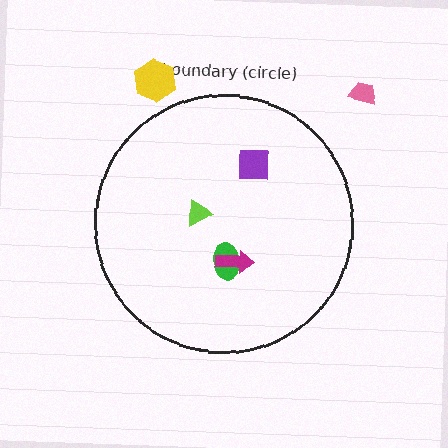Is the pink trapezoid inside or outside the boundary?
Outside.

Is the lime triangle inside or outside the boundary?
Inside.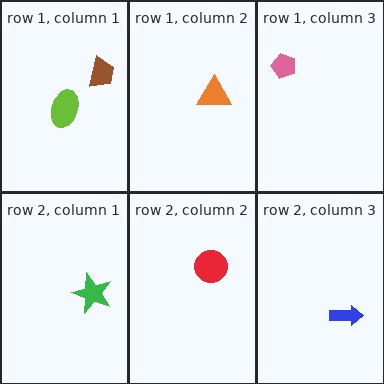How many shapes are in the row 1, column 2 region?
1.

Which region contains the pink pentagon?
The row 1, column 3 region.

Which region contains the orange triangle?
The row 1, column 2 region.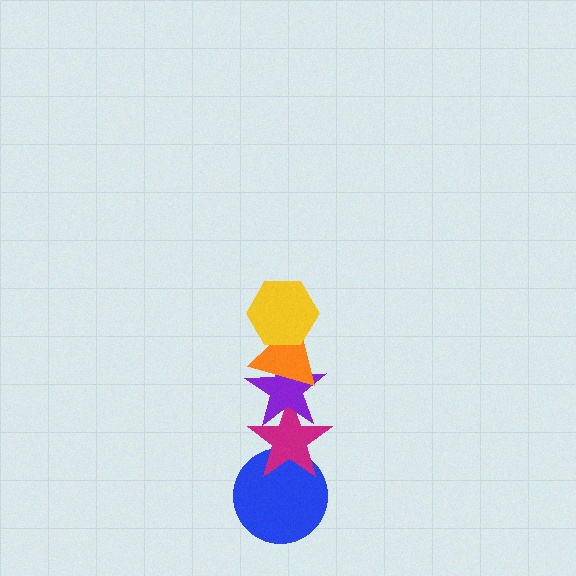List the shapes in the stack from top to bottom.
From top to bottom: the yellow hexagon, the orange triangle, the purple star, the magenta star, the blue circle.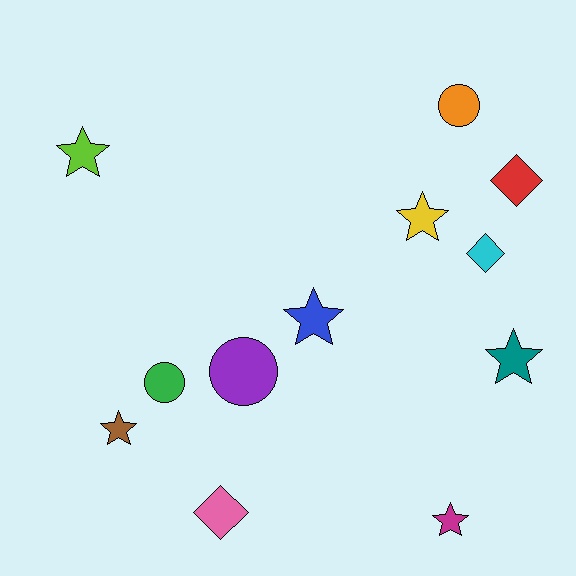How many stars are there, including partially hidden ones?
There are 6 stars.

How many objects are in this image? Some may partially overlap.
There are 12 objects.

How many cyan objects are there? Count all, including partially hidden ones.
There is 1 cyan object.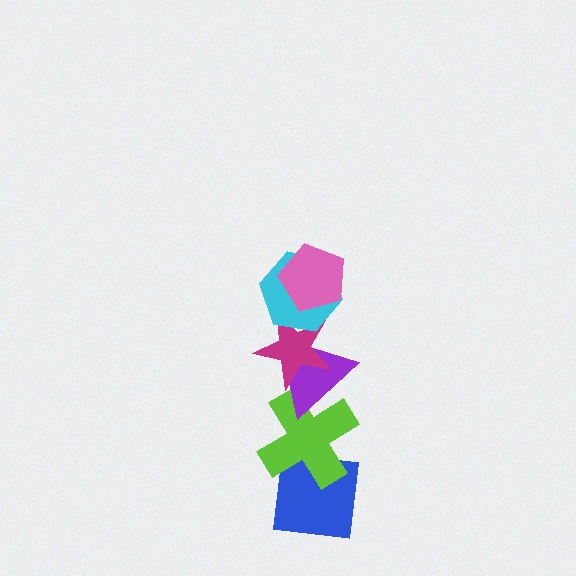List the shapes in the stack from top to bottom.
From top to bottom: the pink pentagon, the cyan hexagon, the magenta star, the purple triangle, the lime cross, the blue square.